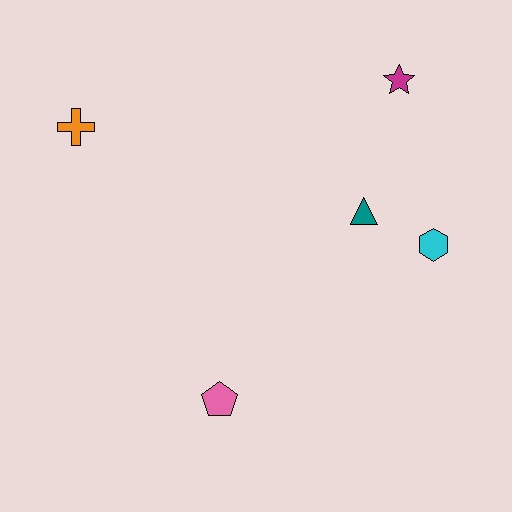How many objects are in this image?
There are 5 objects.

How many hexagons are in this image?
There is 1 hexagon.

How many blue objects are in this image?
There are no blue objects.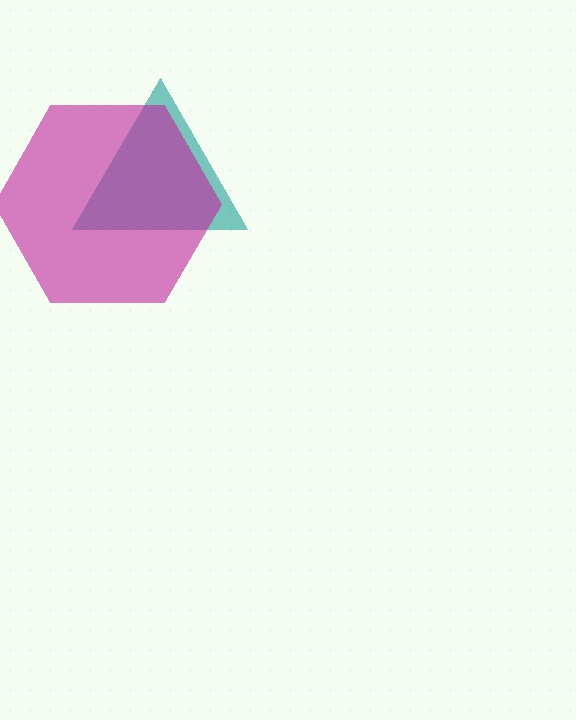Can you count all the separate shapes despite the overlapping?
Yes, there are 2 separate shapes.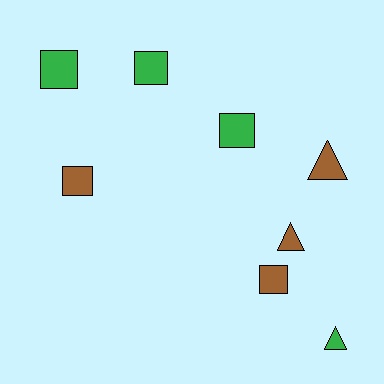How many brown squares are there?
There are 2 brown squares.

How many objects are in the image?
There are 8 objects.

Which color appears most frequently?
Brown, with 4 objects.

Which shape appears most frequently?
Square, with 5 objects.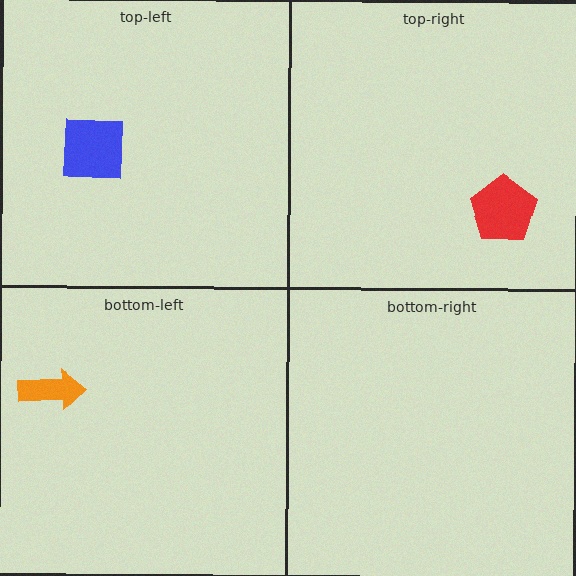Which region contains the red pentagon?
The top-right region.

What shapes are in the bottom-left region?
The orange arrow.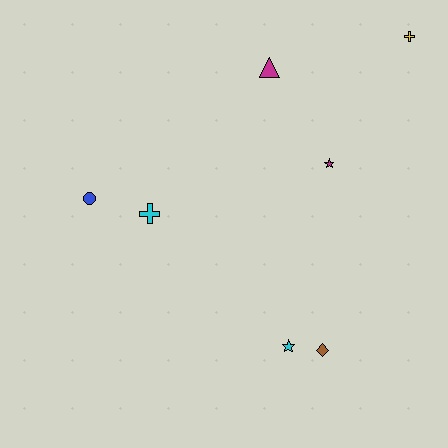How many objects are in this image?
There are 7 objects.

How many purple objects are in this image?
There are no purple objects.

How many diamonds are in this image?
There is 1 diamond.